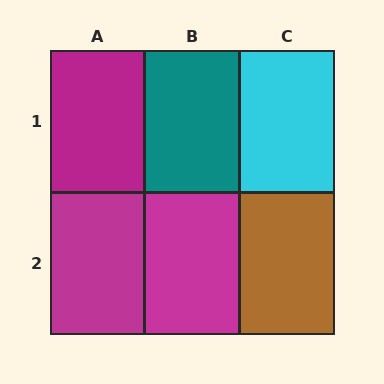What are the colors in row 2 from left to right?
Magenta, magenta, brown.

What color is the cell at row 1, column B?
Teal.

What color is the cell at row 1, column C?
Cyan.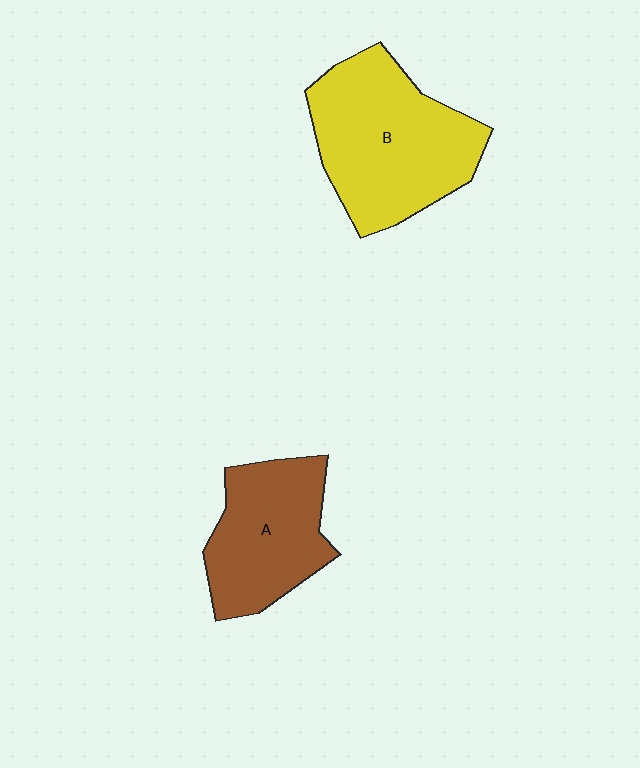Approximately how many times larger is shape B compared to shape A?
Approximately 1.4 times.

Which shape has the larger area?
Shape B (yellow).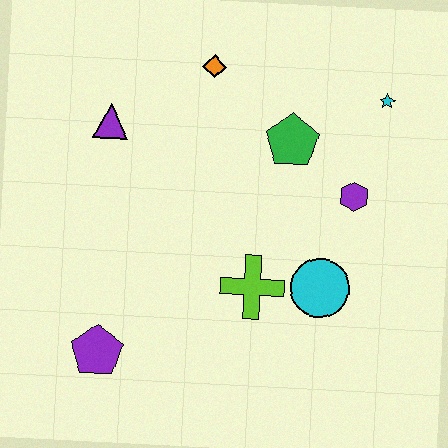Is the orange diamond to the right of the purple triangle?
Yes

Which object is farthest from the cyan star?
The purple pentagon is farthest from the cyan star.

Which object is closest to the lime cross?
The cyan circle is closest to the lime cross.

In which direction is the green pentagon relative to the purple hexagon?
The green pentagon is to the left of the purple hexagon.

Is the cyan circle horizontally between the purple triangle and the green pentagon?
No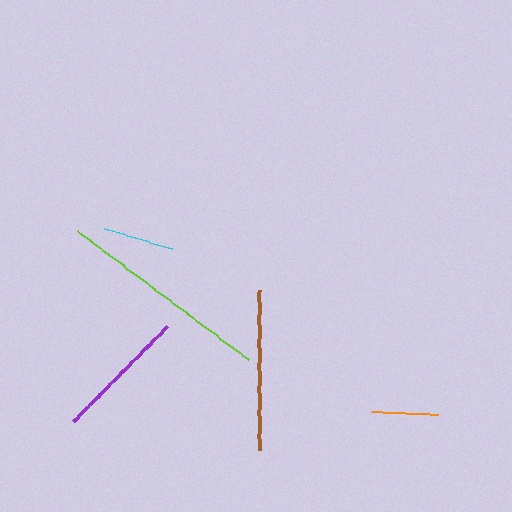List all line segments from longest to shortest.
From longest to shortest: lime, brown, purple, cyan, orange.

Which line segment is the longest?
The lime line is the longest at approximately 213 pixels.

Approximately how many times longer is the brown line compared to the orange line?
The brown line is approximately 2.4 times the length of the orange line.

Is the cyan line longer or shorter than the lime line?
The lime line is longer than the cyan line.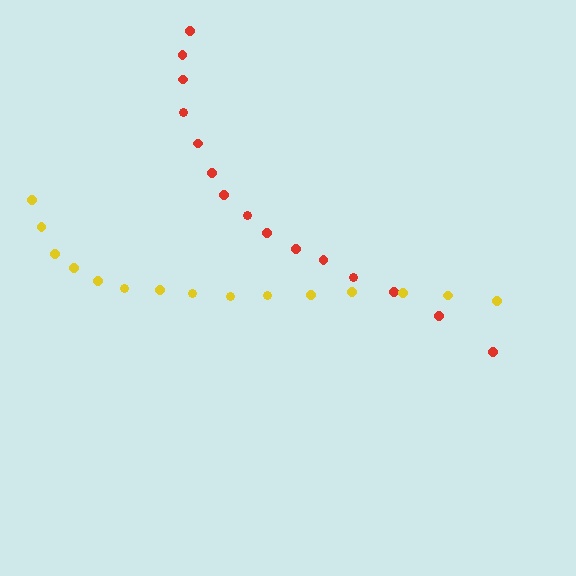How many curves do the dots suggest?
There are 2 distinct paths.